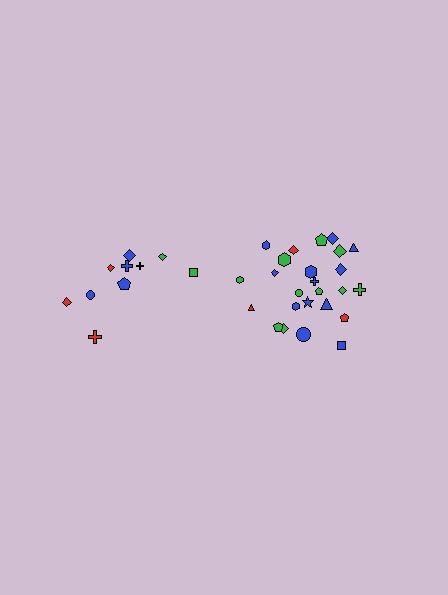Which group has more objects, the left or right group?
The right group.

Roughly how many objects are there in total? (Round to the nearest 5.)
Roughly 35 objects in total.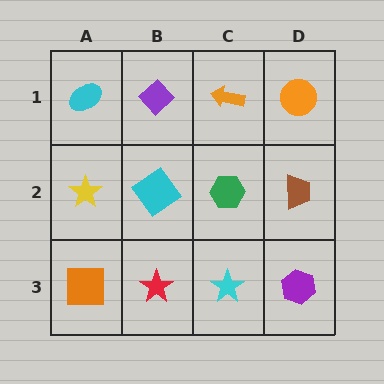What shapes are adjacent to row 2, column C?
An orange arrow (row 1, column C), a cyan star (row 3, column C), a cyan diamond (row 2, column B), a brown trapezoid (row 2, column D).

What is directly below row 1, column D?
A brown trapezoid.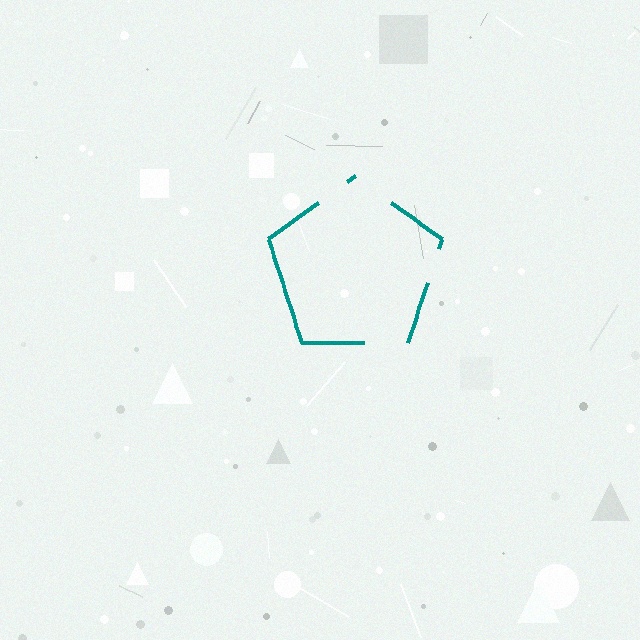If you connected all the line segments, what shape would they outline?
They would outline a pentagon.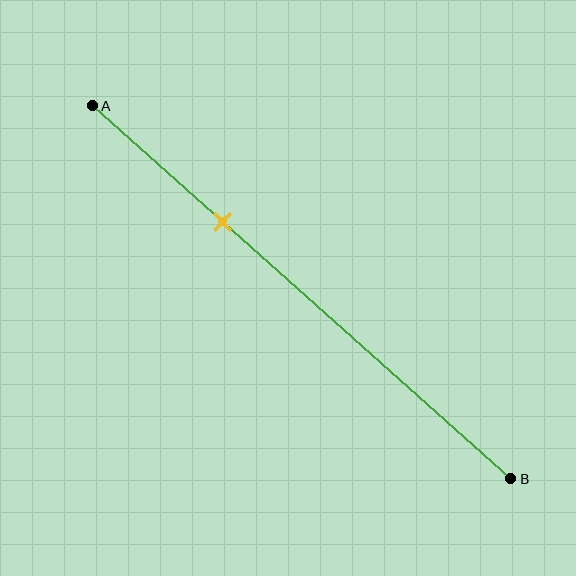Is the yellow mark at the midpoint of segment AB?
No, the mark is at about 30% from A, not at the 50% midpoint.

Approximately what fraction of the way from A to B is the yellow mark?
The yellow mark is approximately 30% of the way from A to B.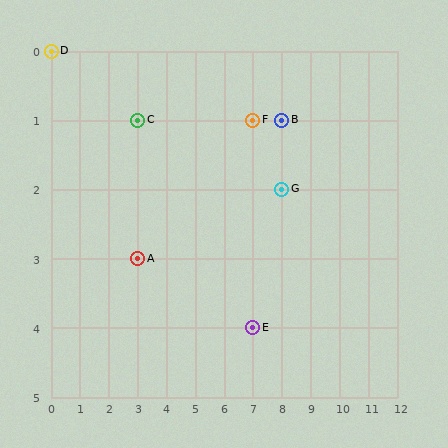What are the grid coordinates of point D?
Point D is at grid coordinates (0, 0).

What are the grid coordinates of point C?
Point C is at grid coordinates (3, 1).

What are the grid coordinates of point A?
Point A is at grid coordinates (3, 3).